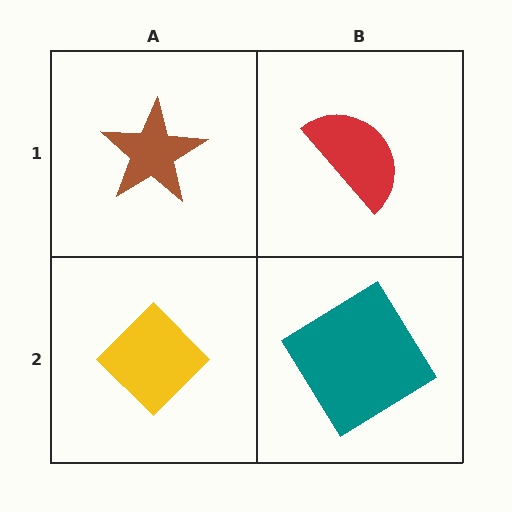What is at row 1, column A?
A brown star.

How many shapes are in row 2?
2 shapes.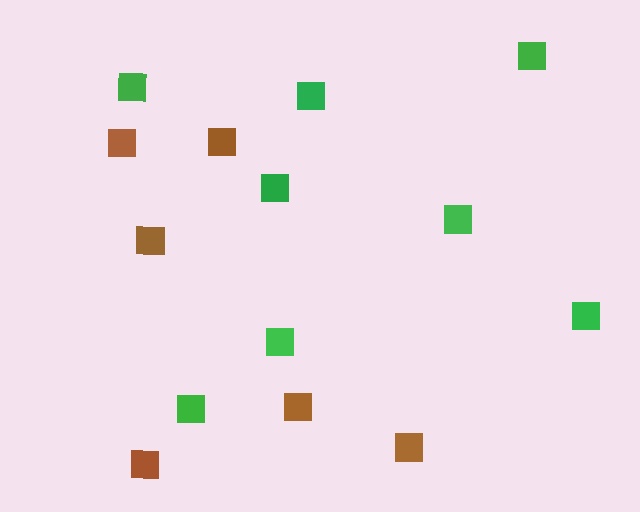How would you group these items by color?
There are 2 groups: one group of green squares (8) and one group of brown squares (6).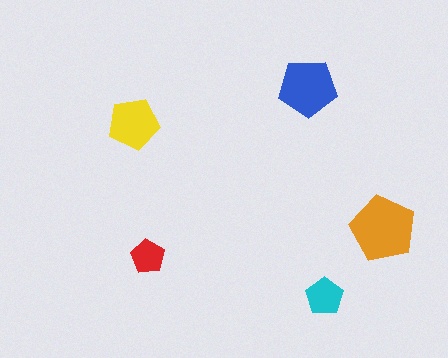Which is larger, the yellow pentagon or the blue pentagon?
The blue one.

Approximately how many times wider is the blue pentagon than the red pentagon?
About 1.5 times wider.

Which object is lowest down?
The cyan pentagon is bottommost.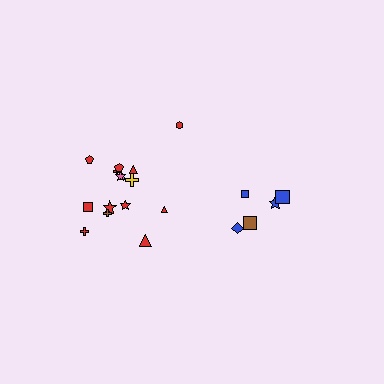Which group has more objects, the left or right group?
The left group.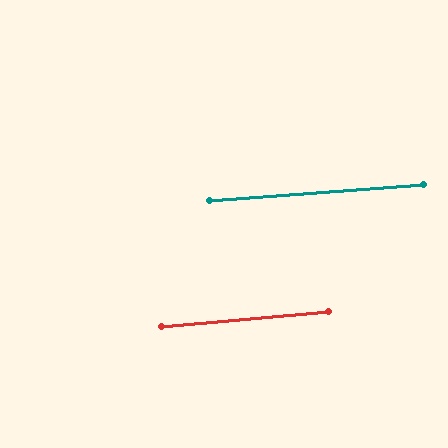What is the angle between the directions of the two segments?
Approximately 1 degree.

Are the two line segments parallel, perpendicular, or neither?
Parallel — their directions differ by only 1.0°.